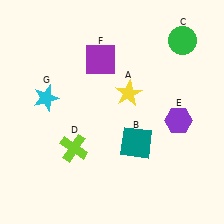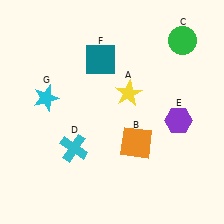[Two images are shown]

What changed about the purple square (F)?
In Image 1, F is purple. In Image 2, it changed to teal.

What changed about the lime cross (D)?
In Image 1, D is lime. In Image 2, it changed to cyan.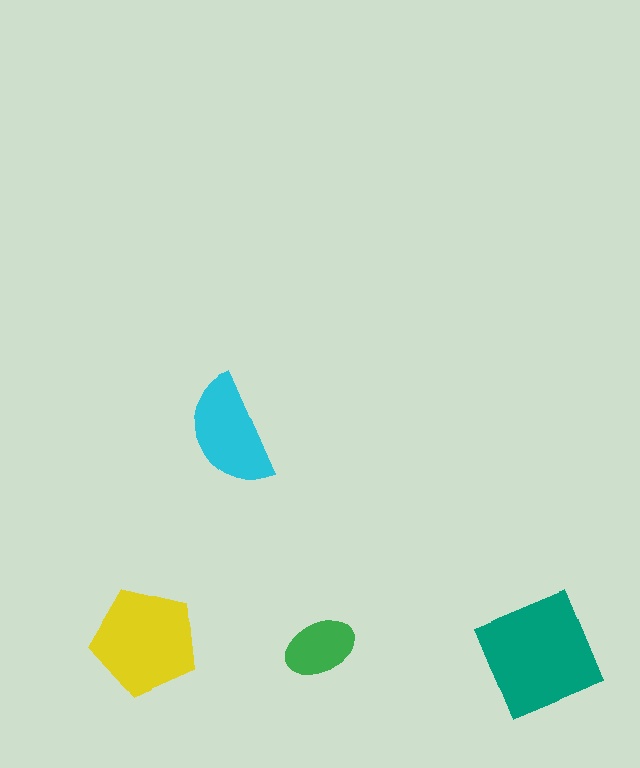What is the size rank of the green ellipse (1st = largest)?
4th.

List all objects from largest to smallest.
The teal square, the yellow pentagon, the cyan semicircle, the green ellipse.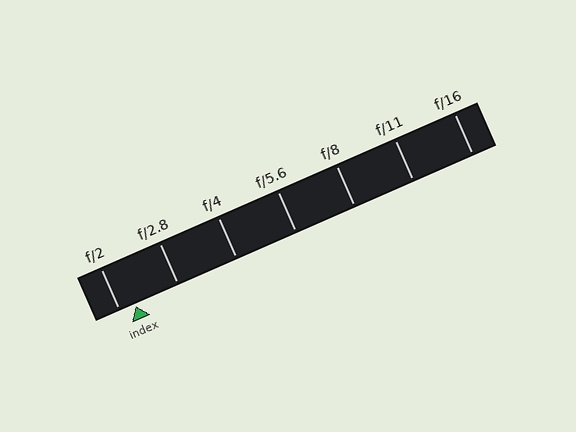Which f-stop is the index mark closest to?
The index mark is closest to f/2.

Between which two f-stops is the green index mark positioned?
The index mark is between f/2 and f/2.8.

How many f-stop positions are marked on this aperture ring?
There are 7 f-stop positions marked.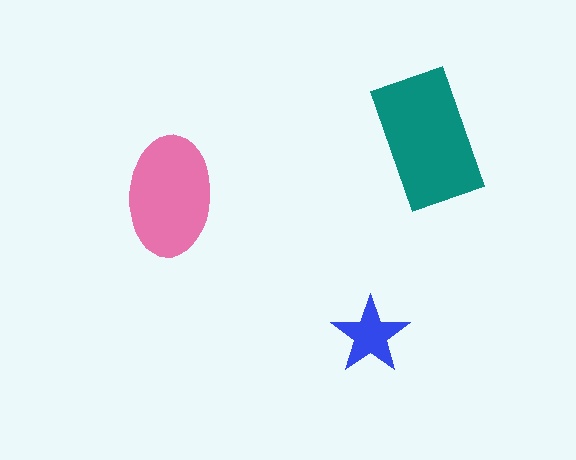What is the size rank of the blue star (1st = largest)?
3rd.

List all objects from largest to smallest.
The teal rectangle, the pink ellipse, the blue star.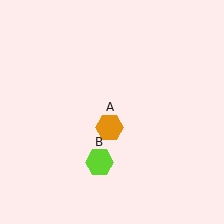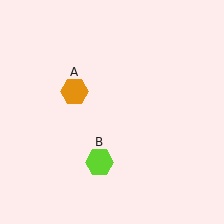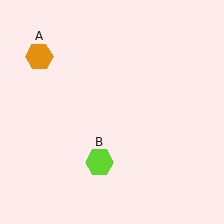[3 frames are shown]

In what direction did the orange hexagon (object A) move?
The orange hexagon (object A) moved up and to the left.